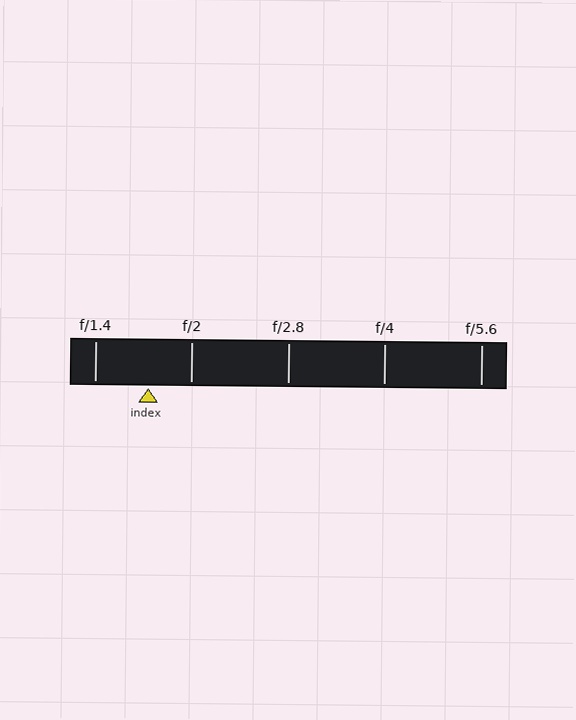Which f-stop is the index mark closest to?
The index mark is closest to f/2.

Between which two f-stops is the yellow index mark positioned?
The index mark is between f/1.4 and f/2.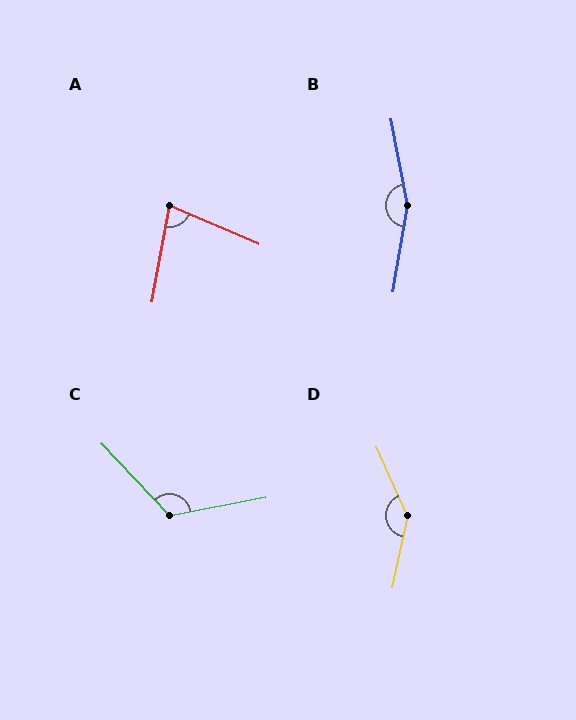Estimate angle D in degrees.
Approximately 144 degrees.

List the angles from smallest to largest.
A (77°), C (123°), D (144°), B (160°).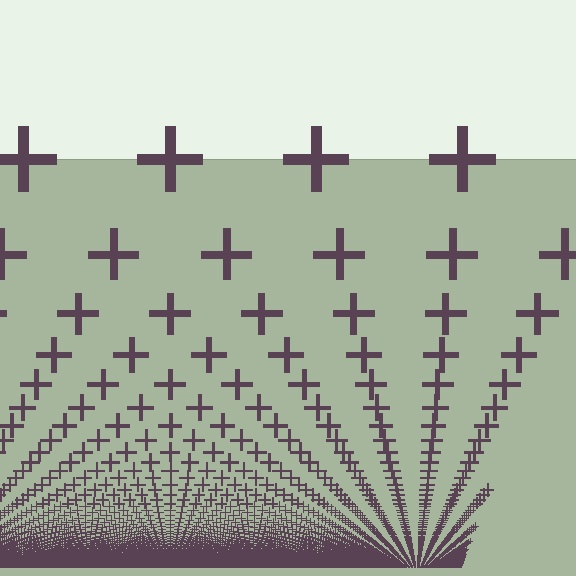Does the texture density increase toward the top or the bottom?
Density increases toward the bottom.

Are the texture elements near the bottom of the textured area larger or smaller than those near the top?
Smaller. The gradient is inverted — elements near the bottom are smaller and denser.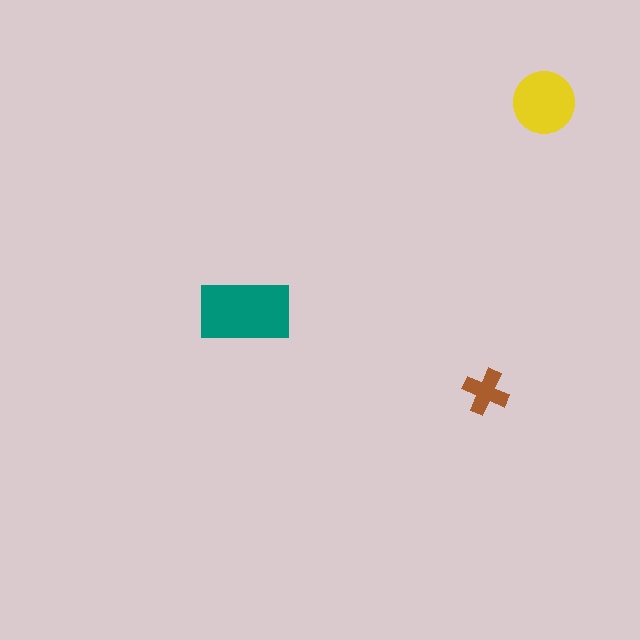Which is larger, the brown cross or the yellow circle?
The yellow circle.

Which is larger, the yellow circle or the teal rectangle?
The teal rectangle.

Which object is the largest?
The teal rectangle.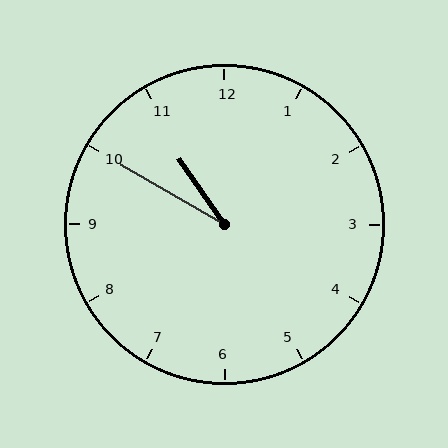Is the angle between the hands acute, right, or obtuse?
It is acute.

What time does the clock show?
10:50.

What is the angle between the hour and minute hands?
Approximately 25 degrees.